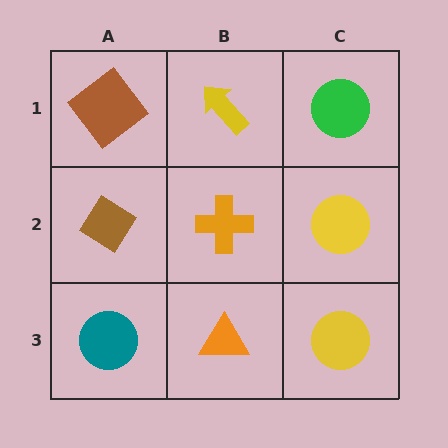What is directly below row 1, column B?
An orange cross.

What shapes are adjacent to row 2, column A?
A brown diamond (row 1, column A), a teal circle (row 3, column A), an orange cross (row 2, column B).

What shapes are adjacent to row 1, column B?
An orange cross (row 2, column B), a brown diamond (row 1, column A), a green circle (row 1, column C).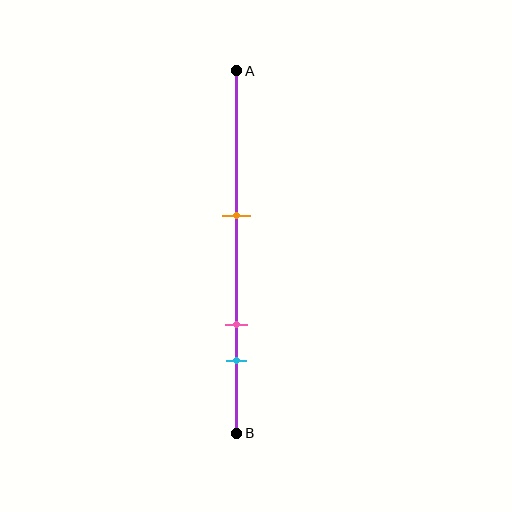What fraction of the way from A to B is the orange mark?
The orange mark is approximately 40% (0.4) of the way from A to B.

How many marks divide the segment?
There are 3 marks dividing the segment.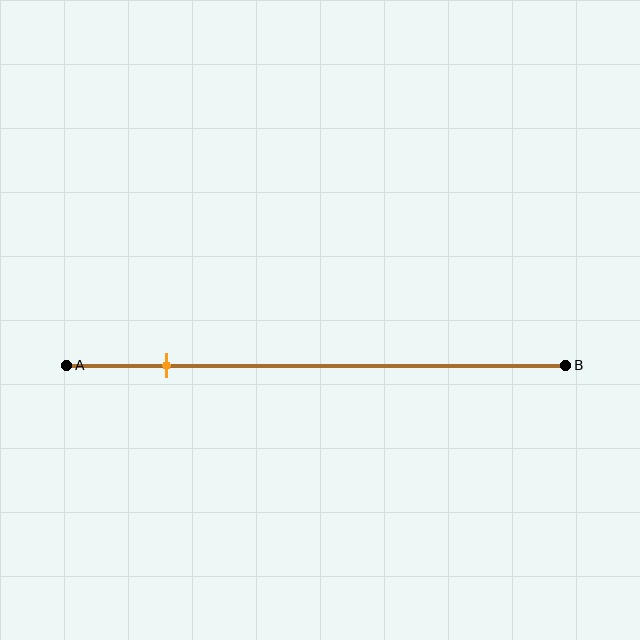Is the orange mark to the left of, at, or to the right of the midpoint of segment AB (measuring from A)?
The orange mark is to the left of the midpoint of segment AB.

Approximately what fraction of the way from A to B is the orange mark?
The orange mark is approximately 20% of the way from A to B.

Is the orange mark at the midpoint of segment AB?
No, the mark is at about 20% from A, not at the 50% midpoint.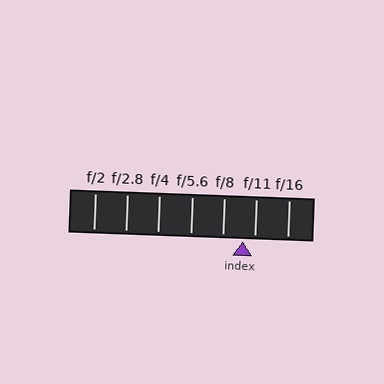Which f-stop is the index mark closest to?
The index mark is closest to f/11.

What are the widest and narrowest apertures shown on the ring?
The widest aperture shown is f/2 and the narrowest is f/16.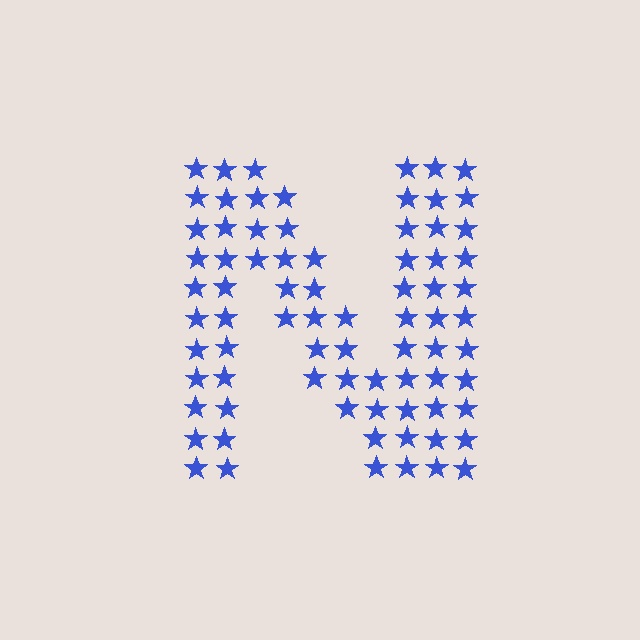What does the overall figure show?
The overall figure shows the letter N.